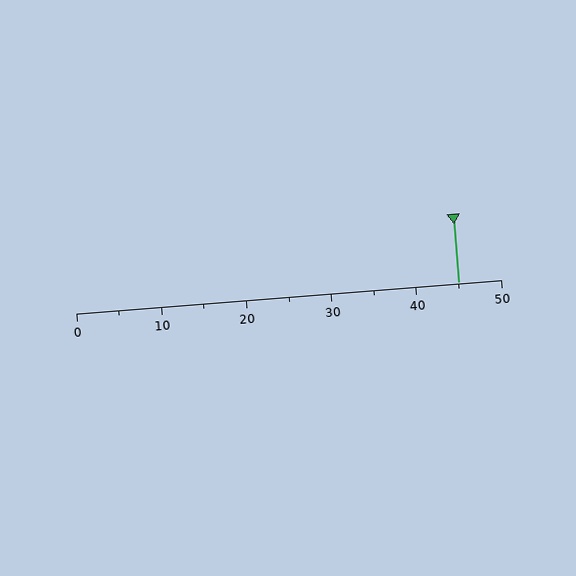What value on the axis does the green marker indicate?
The marker indicates approximately 45.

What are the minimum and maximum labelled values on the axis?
The axis runs from 0 to 50.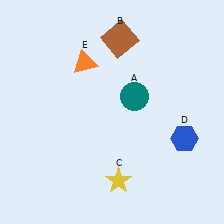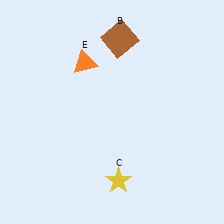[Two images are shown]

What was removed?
The teal circle (A), the blue hexagon (D) were removed in Image 2.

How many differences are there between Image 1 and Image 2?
There are 2 differences between the two images.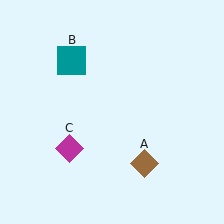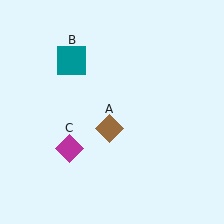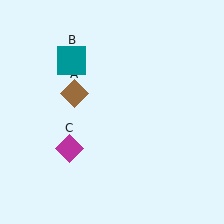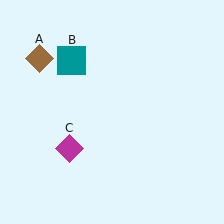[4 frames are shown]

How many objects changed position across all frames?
1 object changed position: brown diamond (object A).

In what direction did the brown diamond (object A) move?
The brown diamond (object A) moved up and to the left.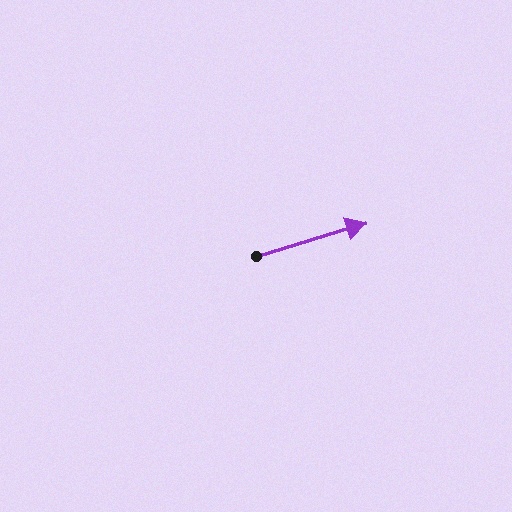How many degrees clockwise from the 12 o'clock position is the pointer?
Approximately 73 degrees.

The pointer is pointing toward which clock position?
Roughly 2 o'clock.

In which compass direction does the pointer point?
East.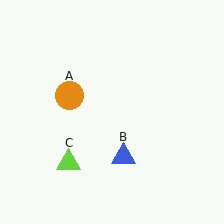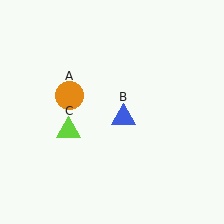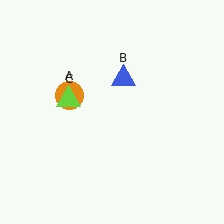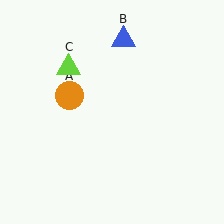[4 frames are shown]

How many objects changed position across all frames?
2 objects changed position: blue triangle (object B), lime triangle (object C).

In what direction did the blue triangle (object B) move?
The blue triangle (object B) moved up.